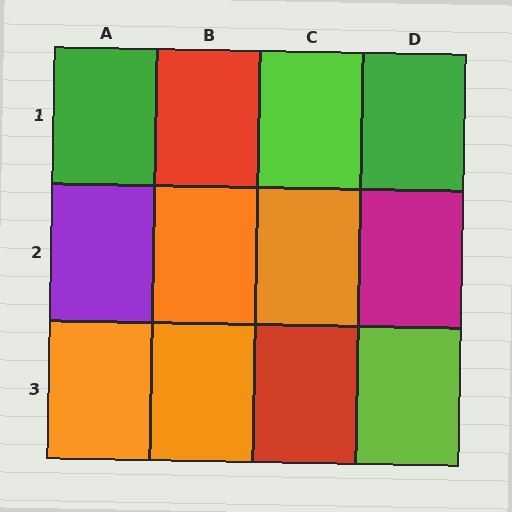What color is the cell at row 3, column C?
Red.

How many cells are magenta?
1 cell is magenta.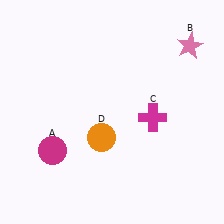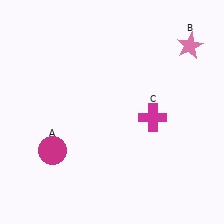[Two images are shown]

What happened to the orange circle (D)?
The orange circle (D) was removed in Image 2. It was in the bottom-left area of Image 1.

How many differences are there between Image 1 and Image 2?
There is 1 difference between the two images.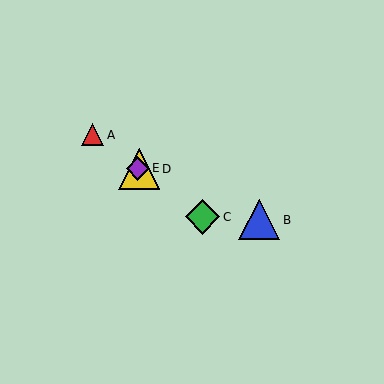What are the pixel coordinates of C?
Object C is at (202, 217).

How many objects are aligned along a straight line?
4 objects (A, C, D, E) are aligned along a straight line.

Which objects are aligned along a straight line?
Objects A, C, D, E are aligned along a straight line.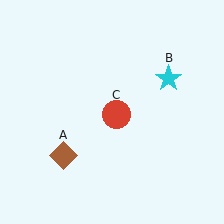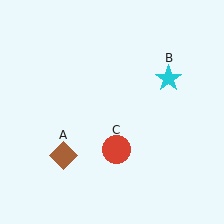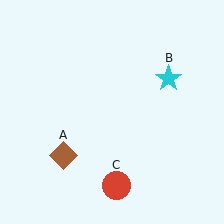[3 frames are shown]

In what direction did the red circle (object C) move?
The red circle (object C) moved down.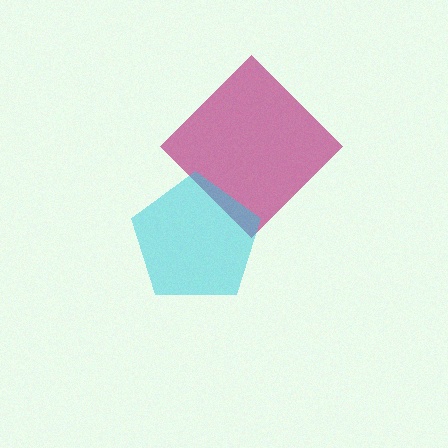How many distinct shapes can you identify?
There are 2 distinct shapes: a magenta diamond, a cyan pentagon.